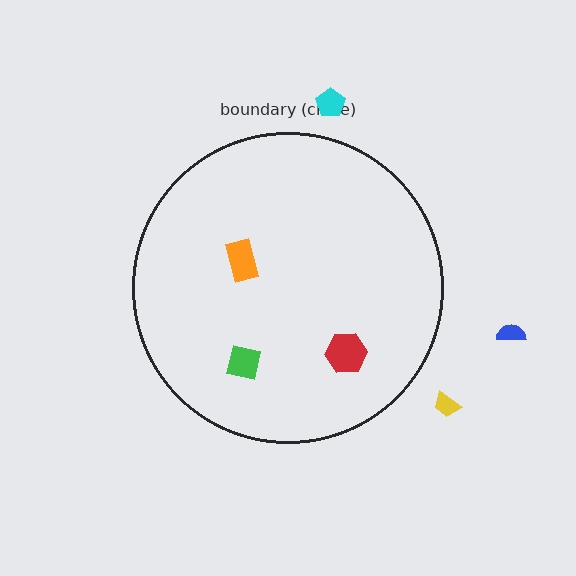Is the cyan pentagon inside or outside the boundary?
Outside.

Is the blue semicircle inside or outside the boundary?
Outside.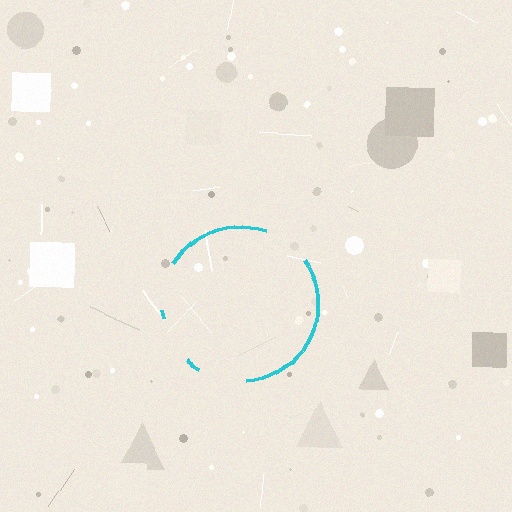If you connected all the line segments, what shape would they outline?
They would outline a circle.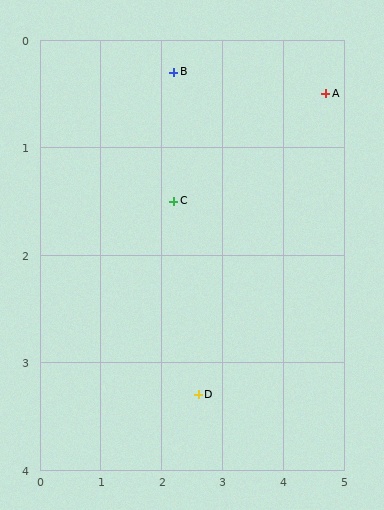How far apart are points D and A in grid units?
Points D and A are about 3.5 grid units apart.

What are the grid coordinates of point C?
Point C is at approximately (2.2, 1.5).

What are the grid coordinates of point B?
Point B is at approximately (2.2, 0.3).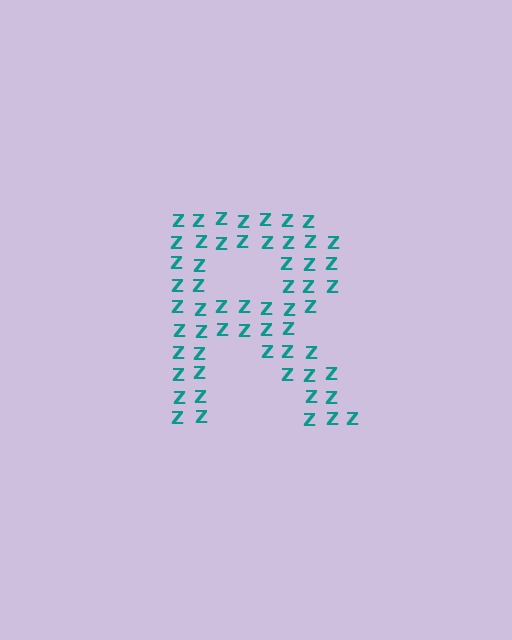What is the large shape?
The large shape is the letter R.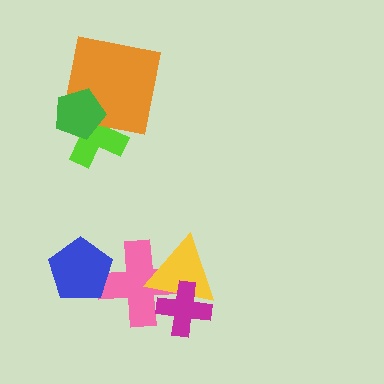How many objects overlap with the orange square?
2 objects overlap with the orange square.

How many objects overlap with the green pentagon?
2 objects overlap with the green pentagon.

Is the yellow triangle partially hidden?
Yes, it is partially covered by another shape.